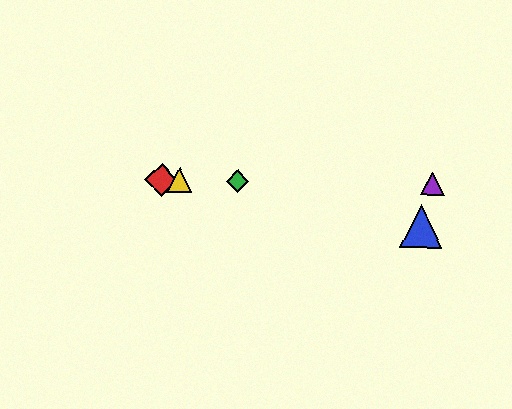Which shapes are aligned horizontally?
The red diamond, the green diamond, the yellow triangle, the purple triangle are aligned horizontally.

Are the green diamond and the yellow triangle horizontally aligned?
Yes, both are at y≈181.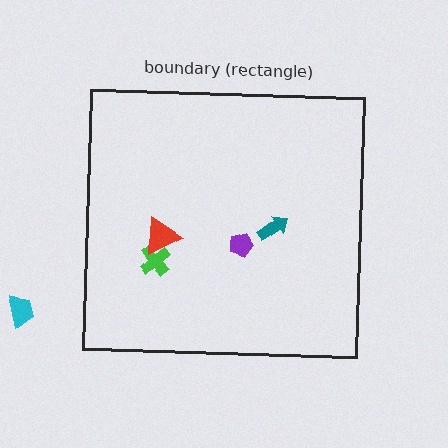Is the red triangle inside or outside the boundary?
Inside.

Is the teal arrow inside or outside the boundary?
Inside.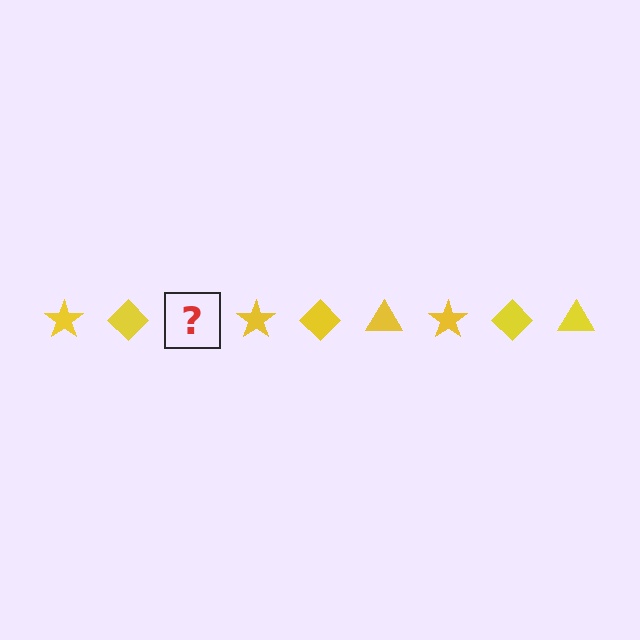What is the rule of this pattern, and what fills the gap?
The rule is that the pattern cycles through star, diamond, triangle shapes in yellow. The gap should be filled with a yellow triangle.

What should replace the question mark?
The question mark should be replaced with a yellow triangle.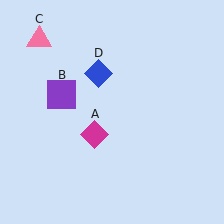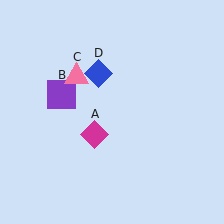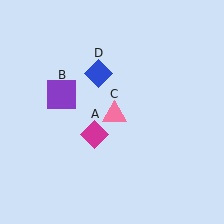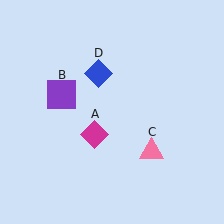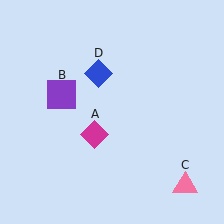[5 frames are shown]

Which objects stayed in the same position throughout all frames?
Magenta diamond (object A) and purple square (object B) and blue diamond (object D) remained stationary.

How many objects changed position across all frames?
1 object changed position: pink triangle (object C).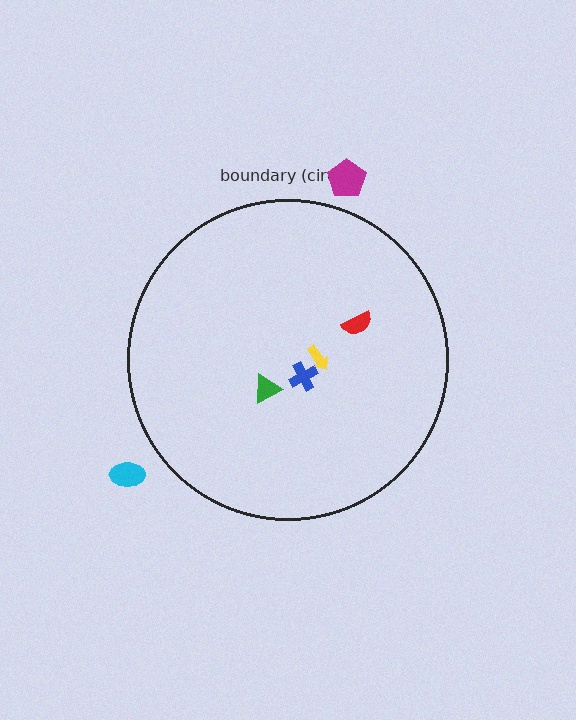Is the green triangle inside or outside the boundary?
Inside.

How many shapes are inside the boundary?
4 inside, 2 outside.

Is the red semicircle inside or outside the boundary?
Inside.